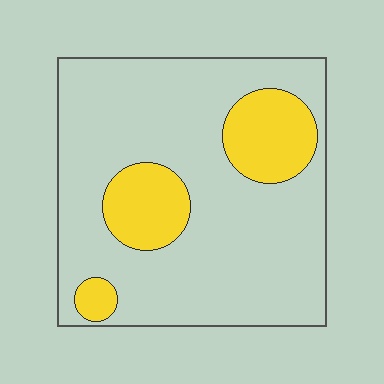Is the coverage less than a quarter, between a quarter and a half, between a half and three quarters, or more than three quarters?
Less than a quarter.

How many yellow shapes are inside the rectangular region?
3.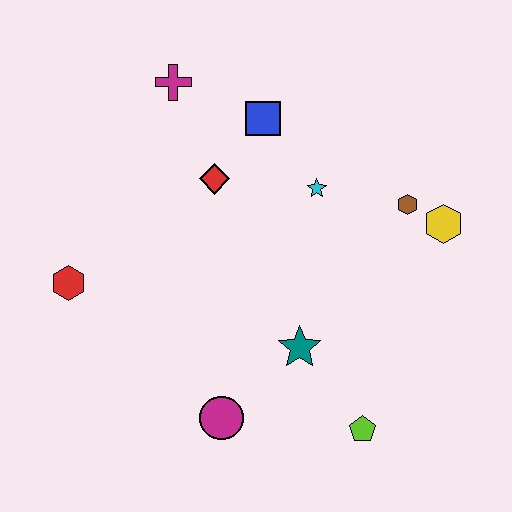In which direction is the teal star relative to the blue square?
The teal star is below the blue square.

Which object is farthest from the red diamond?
The lime pentagon is farthest from the red diamond.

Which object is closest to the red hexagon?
The red diamond is closest to the red hexagon.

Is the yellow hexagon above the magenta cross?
No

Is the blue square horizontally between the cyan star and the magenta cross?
Yes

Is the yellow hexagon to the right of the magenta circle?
Yes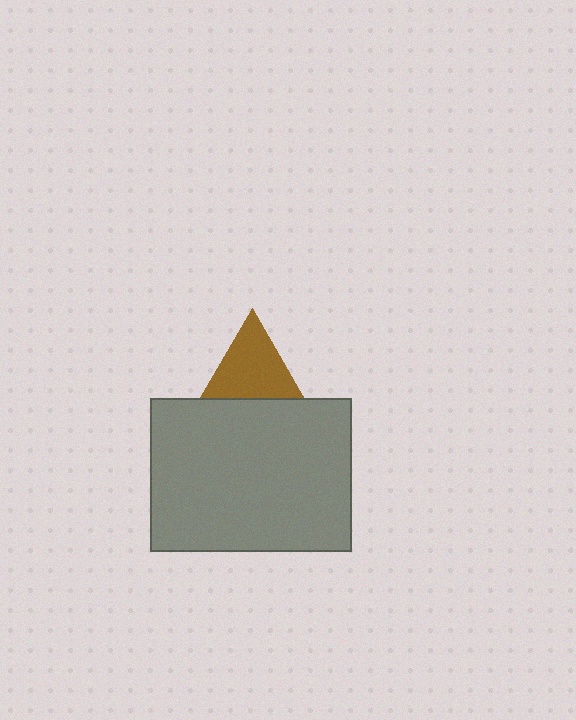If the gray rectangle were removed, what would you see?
You would see the complete brown triangle.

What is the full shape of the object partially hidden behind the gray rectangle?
The partially hidden object is a brown triangle.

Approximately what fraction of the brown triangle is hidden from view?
Roughly 40% of the brown triangle is hidden behind the gray rectangle.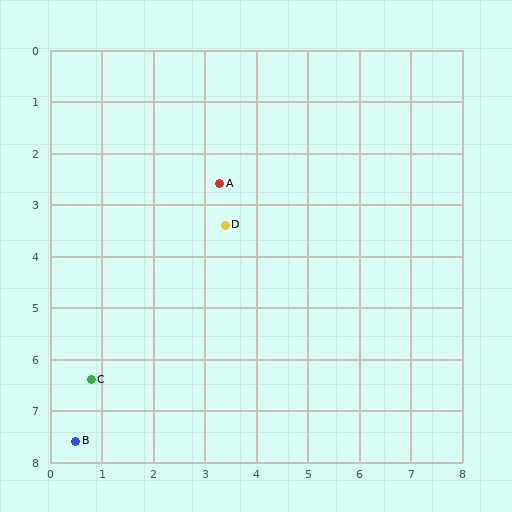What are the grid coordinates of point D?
Point D is at approximately (3.4, 3.4).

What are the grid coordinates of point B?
Point B is at approximately (0.5, 7.6).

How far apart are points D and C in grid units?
Points D and C are about 4.0 grid units apart.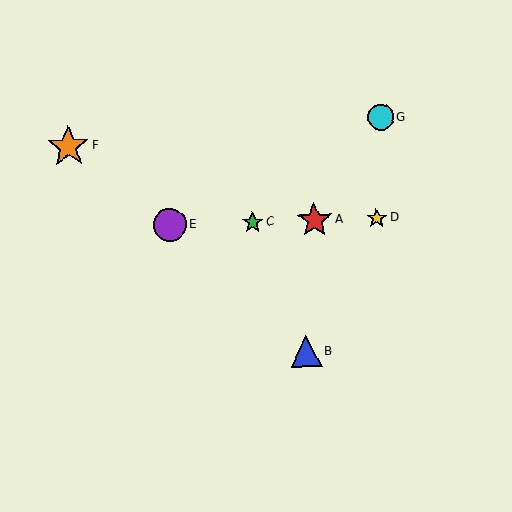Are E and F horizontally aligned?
No, E is at y≈225 and F is at y≈146.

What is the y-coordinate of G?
Object G is at y≈117.